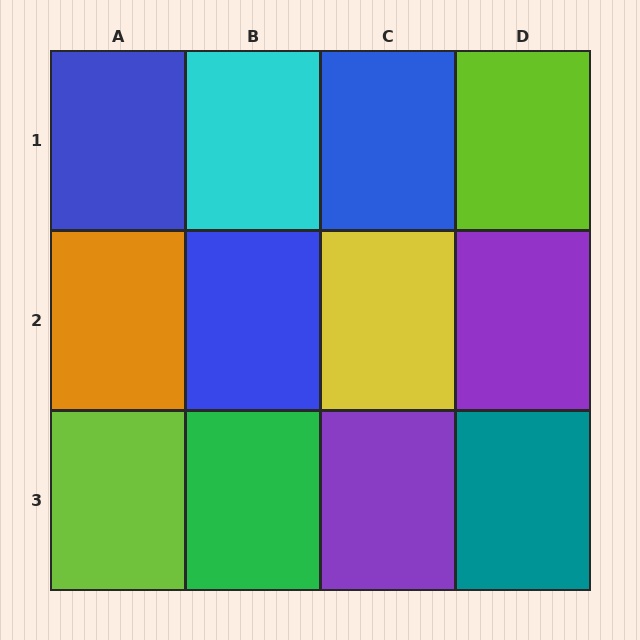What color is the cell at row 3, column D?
Teal.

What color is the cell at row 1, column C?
Blue.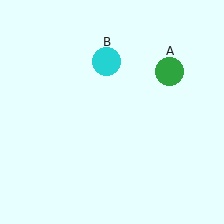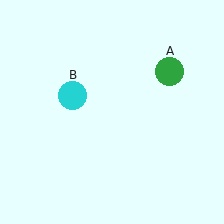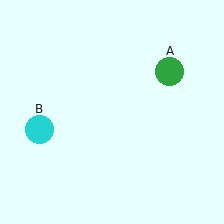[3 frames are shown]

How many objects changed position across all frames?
1 object changed position: cyan circle (object B).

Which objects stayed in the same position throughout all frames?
Green circle (object A) remained stationary.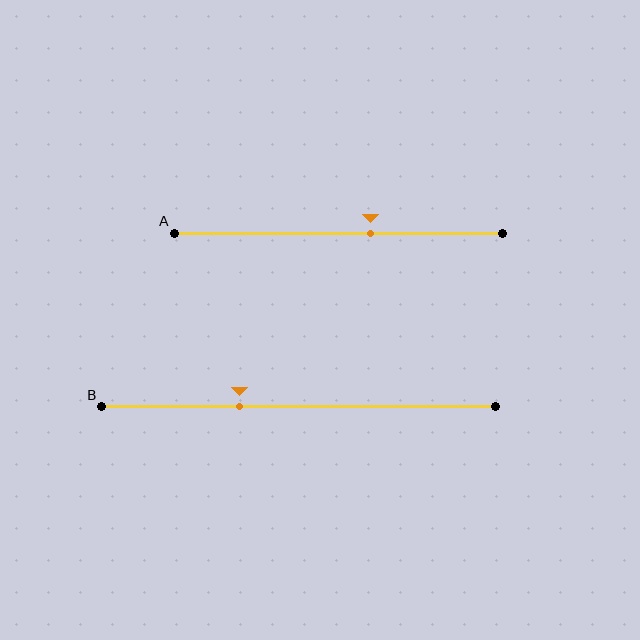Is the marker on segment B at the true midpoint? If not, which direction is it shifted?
No, the marker on segment B is shifted to the left by about 15% of the segment length.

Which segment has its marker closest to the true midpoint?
Segment A has its marker closest to the true midpoint.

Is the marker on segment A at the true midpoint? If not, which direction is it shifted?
No, the marker on segment A is shifted to the right by about 10% of the segment length.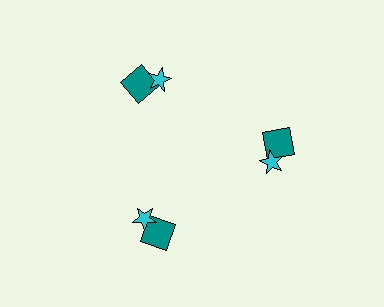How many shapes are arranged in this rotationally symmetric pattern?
There are 6 shapes, arranged in 3 groups of 2.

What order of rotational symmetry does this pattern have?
This pattern has 3-fold rotational symmetry.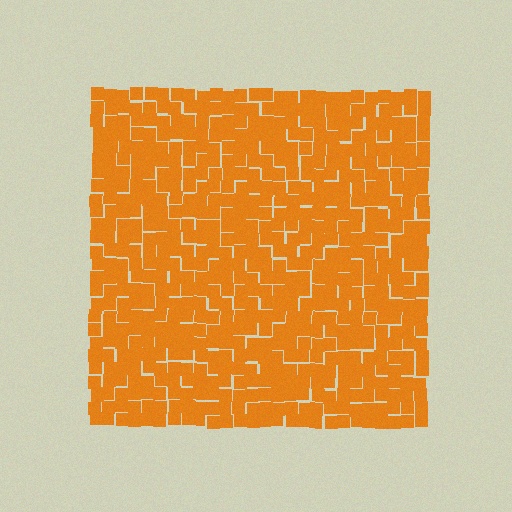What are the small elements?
The small elements are squares.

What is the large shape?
The large shape is a square.